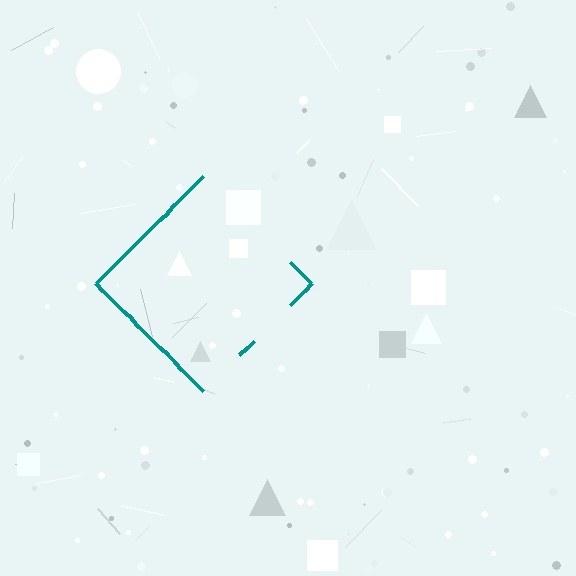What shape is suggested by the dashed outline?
The dashed outline suggests a diamond.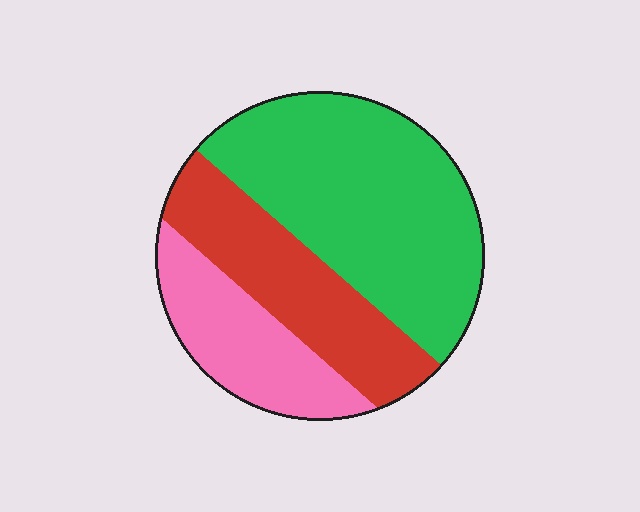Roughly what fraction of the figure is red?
Red takes up between a quarter and a half of the figure.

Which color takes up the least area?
Pink, at roughly 20%.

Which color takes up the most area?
Green, at roughly 50%.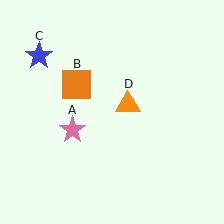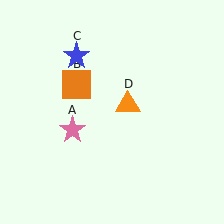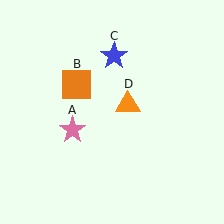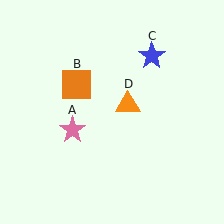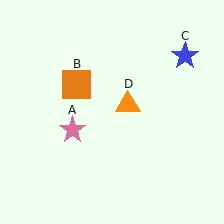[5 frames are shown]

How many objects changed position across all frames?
1 object changed position: blue star (object C).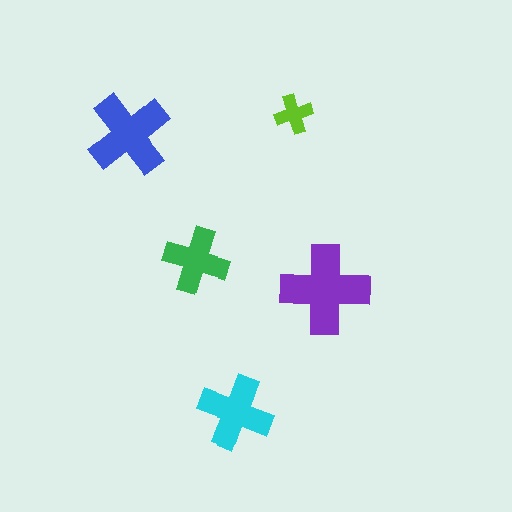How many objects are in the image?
There are 5 objects in the image.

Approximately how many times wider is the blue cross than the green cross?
About 1.5 times wider.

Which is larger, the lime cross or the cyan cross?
The cyan one.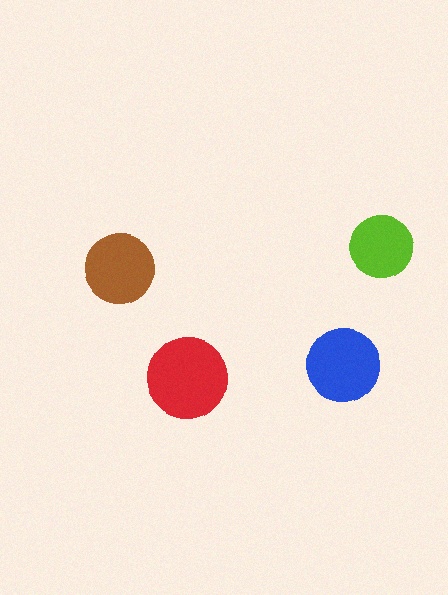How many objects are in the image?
There are 4 objects in the image.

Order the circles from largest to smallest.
the red one, the blue one, the brown one, the lime one.